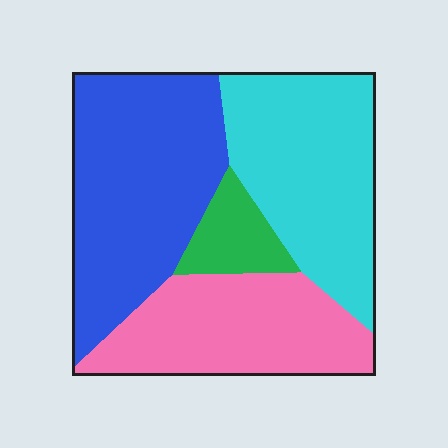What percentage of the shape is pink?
Pink covers roughly 25% of the shape.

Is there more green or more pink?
Pink.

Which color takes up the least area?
Green, at roughly 10%.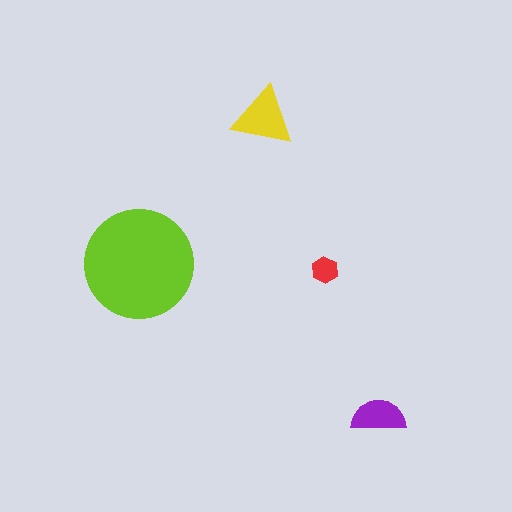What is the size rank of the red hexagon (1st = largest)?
4th.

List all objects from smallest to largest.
The red hexagon, the purple semicircle, the yellow triangle, the lime circle.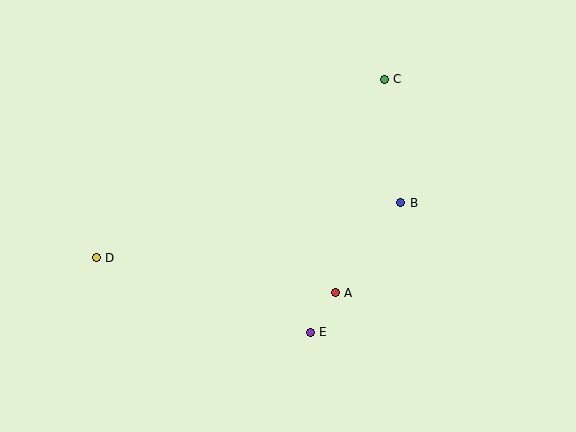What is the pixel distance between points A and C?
The distance between A and C is 219 pixels.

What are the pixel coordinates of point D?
Point D is at (96, 258).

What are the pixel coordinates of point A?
Point A is at (335, 293).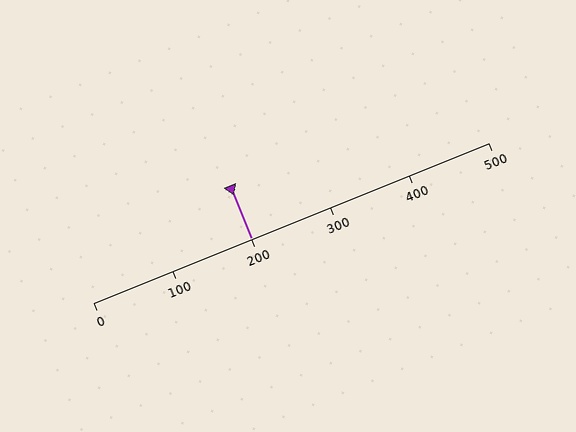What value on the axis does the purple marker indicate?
The marker indicates approximately 200.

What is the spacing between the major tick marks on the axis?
The major ticks are spaced 100 apart.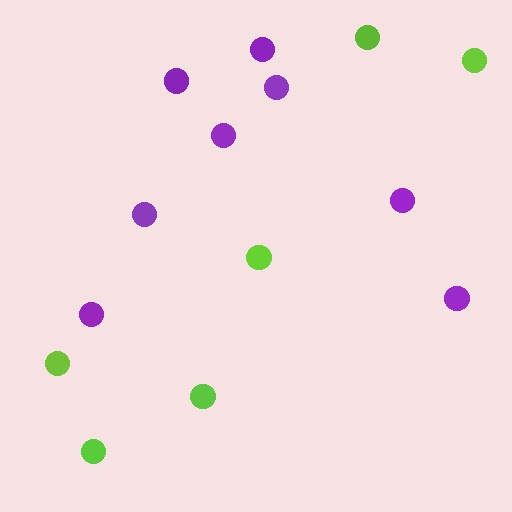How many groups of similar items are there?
There are 2 groups: one group of purple circles (8) and one group of lime circles (6).